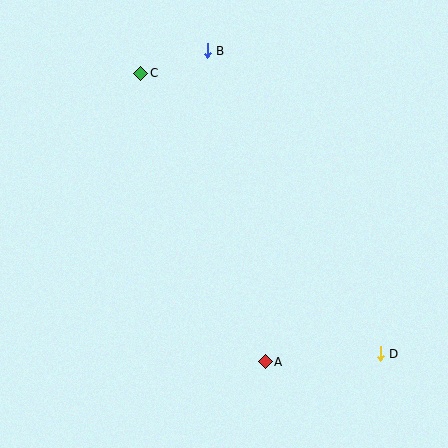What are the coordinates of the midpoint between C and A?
The midpoint between C and A is at (203, 217).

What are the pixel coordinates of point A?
Point A is at (265, 362).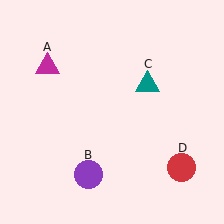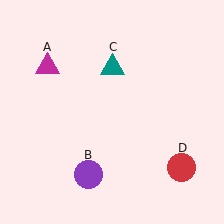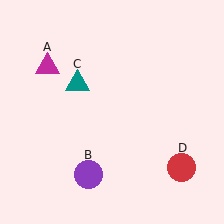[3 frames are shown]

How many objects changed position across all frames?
1 object changed position: teal triangle (object C).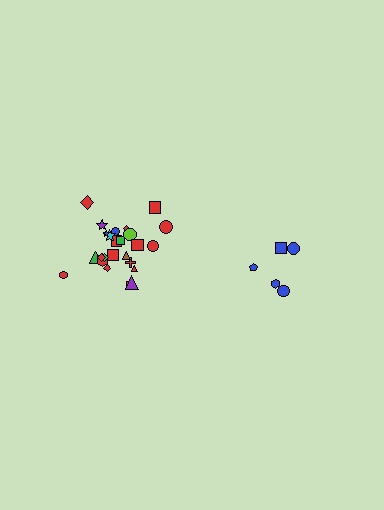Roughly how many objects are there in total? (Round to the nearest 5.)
Roughly 30 objects in total.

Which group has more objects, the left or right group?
The left group.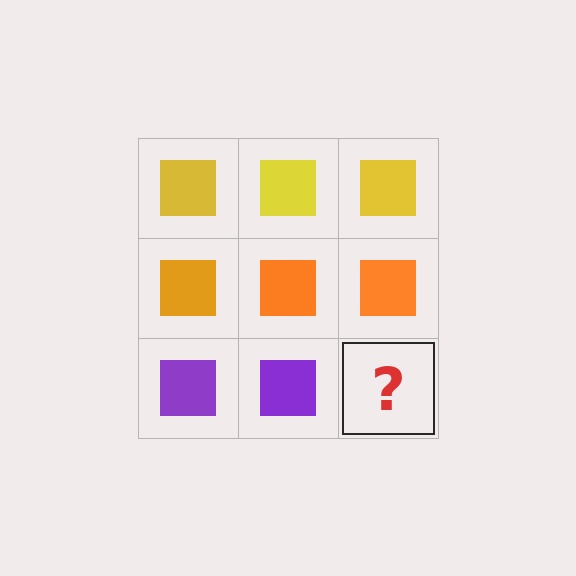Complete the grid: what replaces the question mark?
The question mark should be replaced with a purple square.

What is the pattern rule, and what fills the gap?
The rule is that each row has a consistent color. The gap should be filled with a purple square.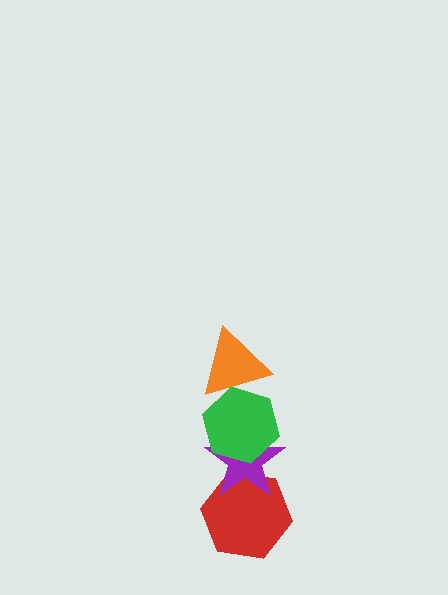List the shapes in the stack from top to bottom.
From top to bottom: the orange triangle, the green hexagon, the purple star, the red hexagon.